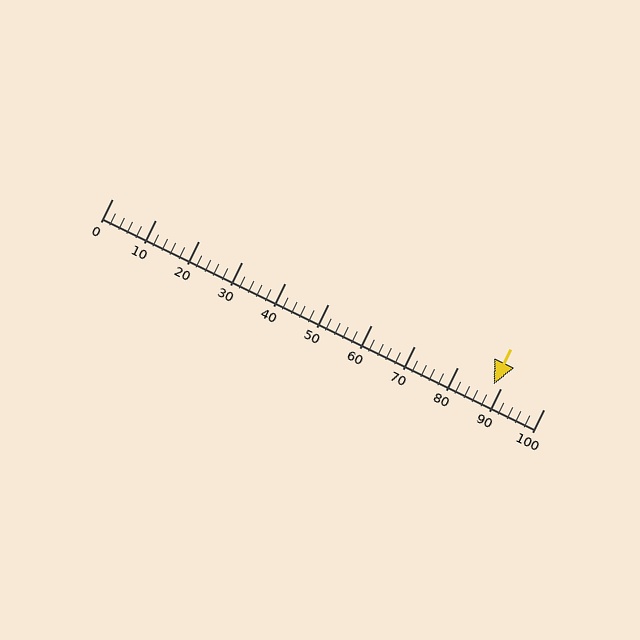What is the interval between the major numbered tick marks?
The major tick marks are spaced 10 units apart.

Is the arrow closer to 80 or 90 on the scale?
The arrow is closer to 90.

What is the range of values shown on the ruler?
The ruler shows values from 0 to 100.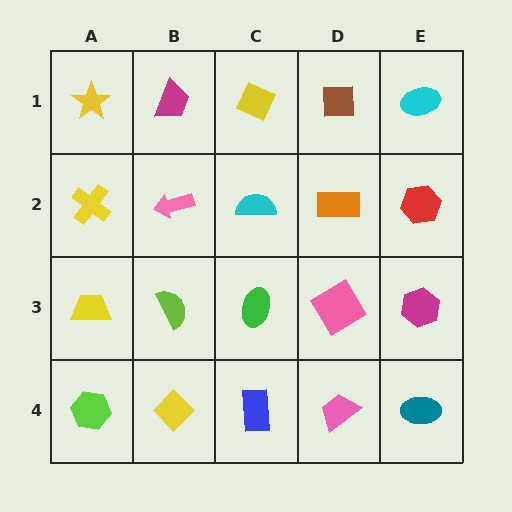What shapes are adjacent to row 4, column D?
A pink diamond (row 3, column D), a blue rectangle (row 4, column C), a teal ellipse (row 4, column E).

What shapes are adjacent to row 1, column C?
A cyan semicircle (row 2, column C), a magenta trapezoid (row 1, column B), a brown square (row 1, column D).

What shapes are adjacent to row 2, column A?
A yellow star (row 1, column A), a yellow trapezoid (row 3, column A), a pink arrow (row 2, column B).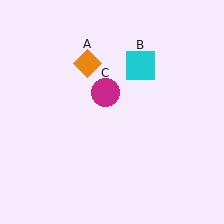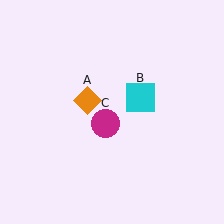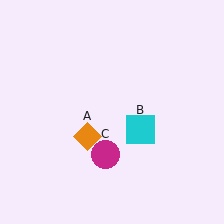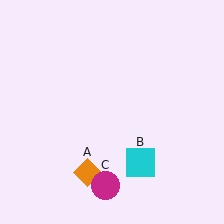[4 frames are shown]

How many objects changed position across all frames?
3 objects changed position: orange diamond (object A), cyan square (object B), magenta circle (object C).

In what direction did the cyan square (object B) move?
The cyan square (object B) moved down.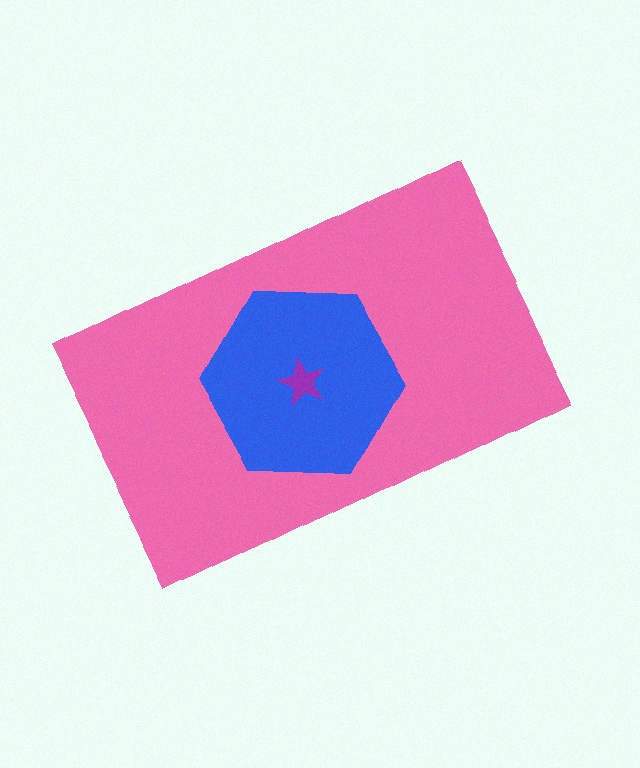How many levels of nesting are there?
3.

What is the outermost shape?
The pink rectangle.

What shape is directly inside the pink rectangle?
The blue hexagon.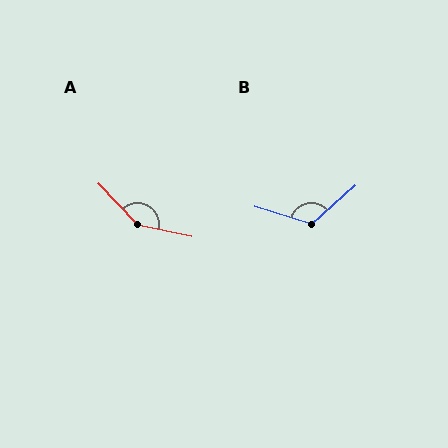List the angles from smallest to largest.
B (121°), A (146°).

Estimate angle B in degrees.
Approximately 121 degrees.